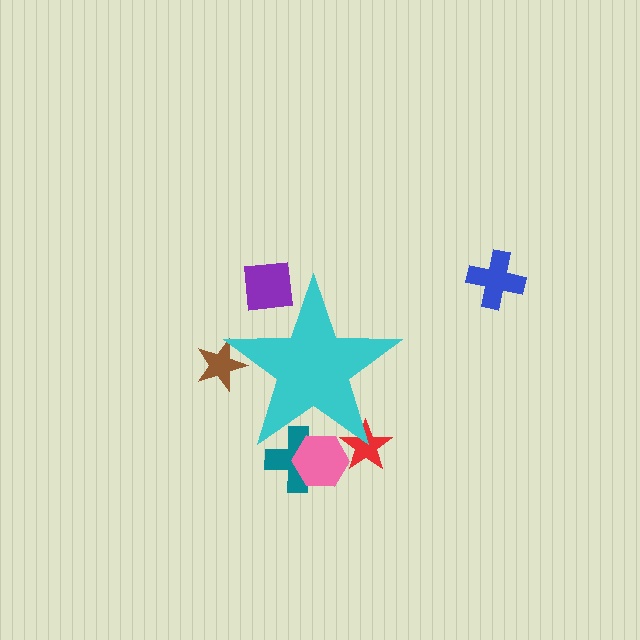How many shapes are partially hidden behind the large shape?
5 shapes are partially hidden.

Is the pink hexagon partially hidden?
Yes, the pink hexagon is partially hidden behind the cyan star.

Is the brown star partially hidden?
Yes, the brown star is partially hidden behind the cyan star.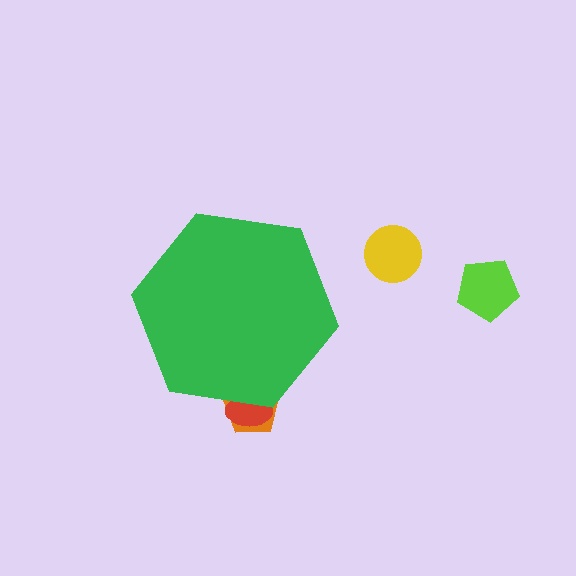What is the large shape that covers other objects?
A green hexagon.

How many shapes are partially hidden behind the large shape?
2 shapes are partially hidden.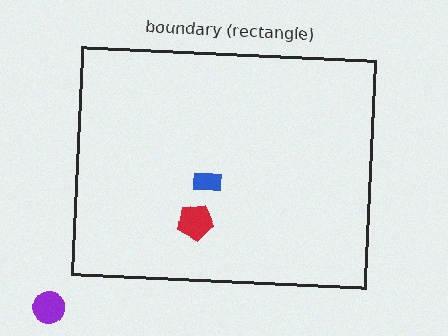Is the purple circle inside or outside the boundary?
Outside.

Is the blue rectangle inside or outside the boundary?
Inside.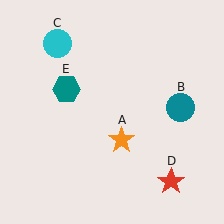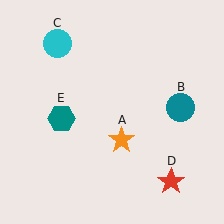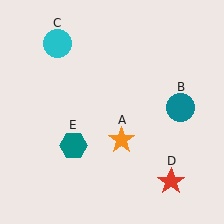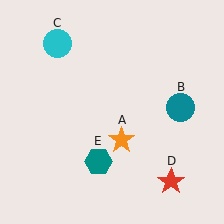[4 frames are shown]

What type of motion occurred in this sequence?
The teal hexagon (object E) rotated counterclockwise around the center of the scene.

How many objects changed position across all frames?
1 object changed position: teal hexagon (object E).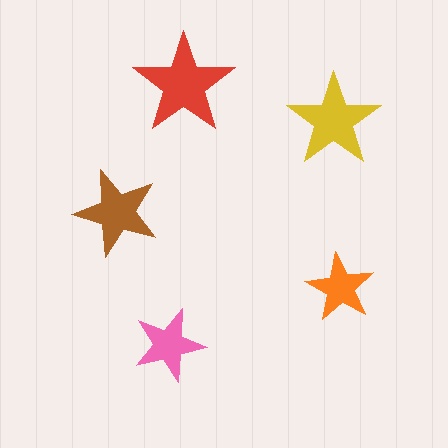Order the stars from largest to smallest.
the red one, the yellow one, the brown one, the pink one, the orange one.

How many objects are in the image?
There are 5 objects in the image.